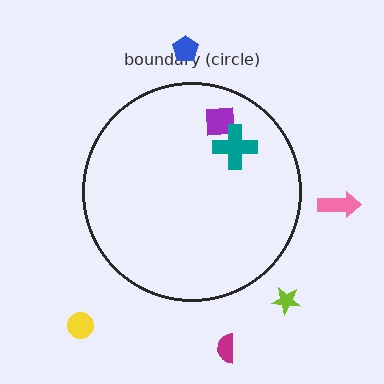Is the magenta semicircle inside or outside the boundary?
Outside.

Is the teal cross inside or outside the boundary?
Inside.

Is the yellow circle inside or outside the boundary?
Outside.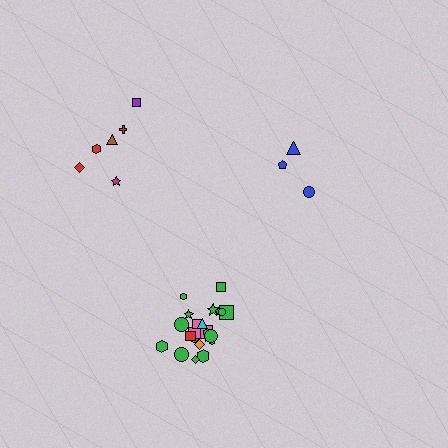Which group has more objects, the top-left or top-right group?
The top-left group.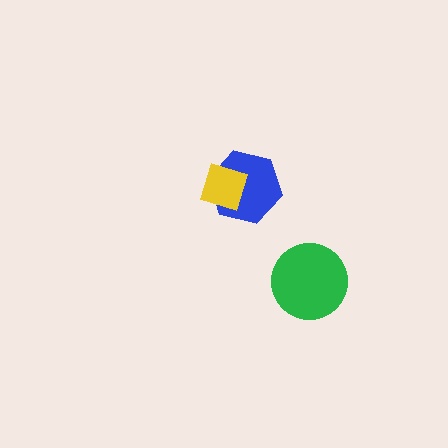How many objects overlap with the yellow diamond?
1 object overlaps with the yellow diamond.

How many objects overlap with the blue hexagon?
1 object overlaps with the blue hexagon.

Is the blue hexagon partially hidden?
Yes, it is partially covered by another shape.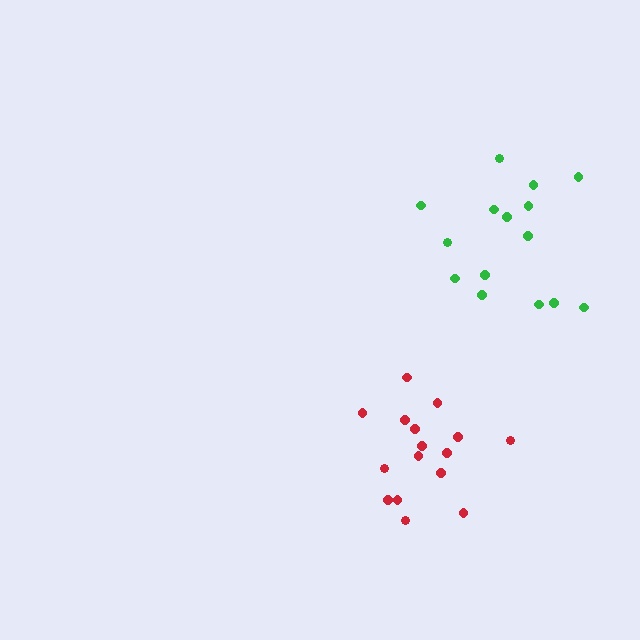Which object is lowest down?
The red cluster is bottommost.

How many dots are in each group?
Group 1: 16 dots, Group 2: 15 dots (31 total).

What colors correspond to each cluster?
The clusters are colored: red, green.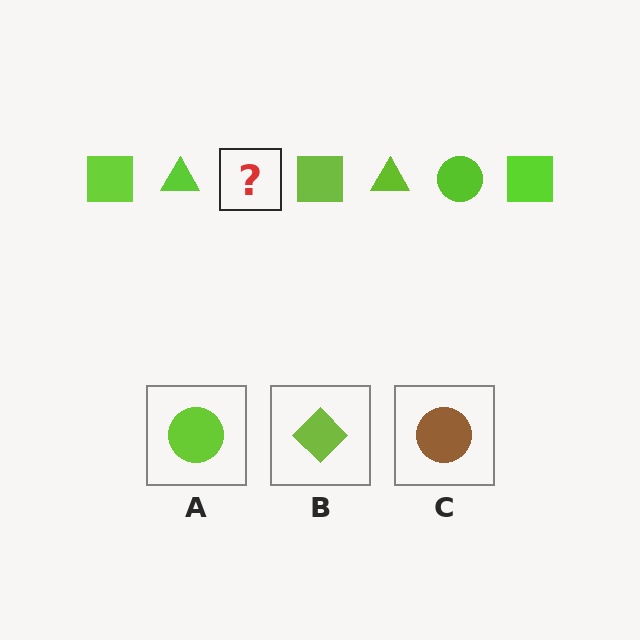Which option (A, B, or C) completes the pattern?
A.